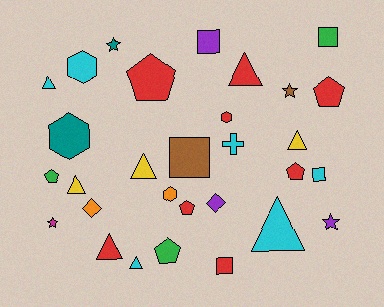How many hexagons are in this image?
There are 4 hexagons.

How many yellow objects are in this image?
There are 3 yellow objects.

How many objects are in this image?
There are 30 objects.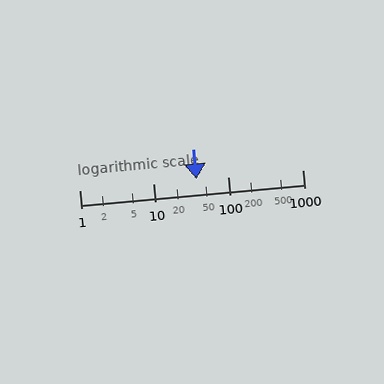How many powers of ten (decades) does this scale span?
The scale spans 3 decades, from 1 to 1000.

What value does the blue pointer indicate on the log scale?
The pointer indicates approximately 37.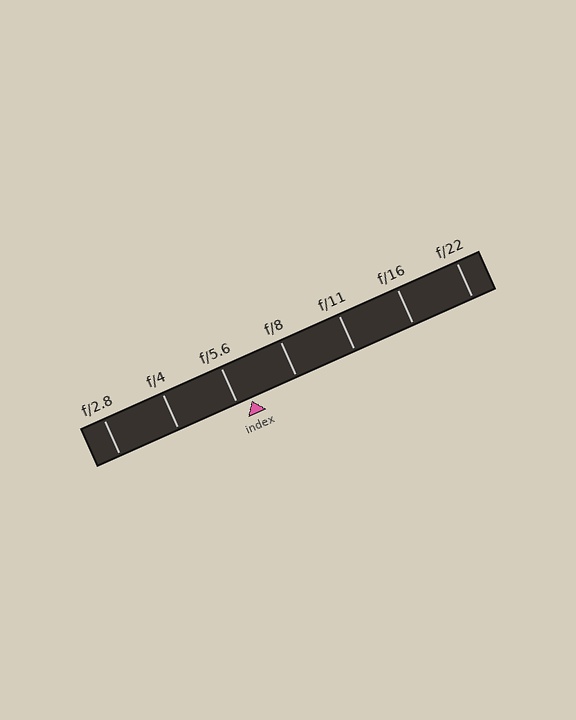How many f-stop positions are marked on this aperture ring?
There are 7 f-stop positions marked.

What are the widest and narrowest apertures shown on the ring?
The widest aperture shown is f/2.8 and the narrowest is f/22.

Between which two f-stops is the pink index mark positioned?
The index mark is between f/5.6 and f/8.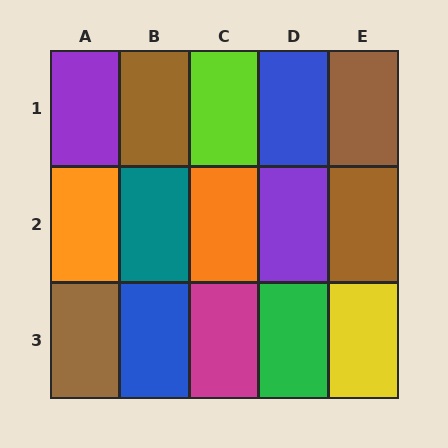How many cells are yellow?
1 cell is yellow.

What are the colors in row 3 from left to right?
Brown, blue, magenta, green, yellow.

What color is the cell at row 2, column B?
Teal.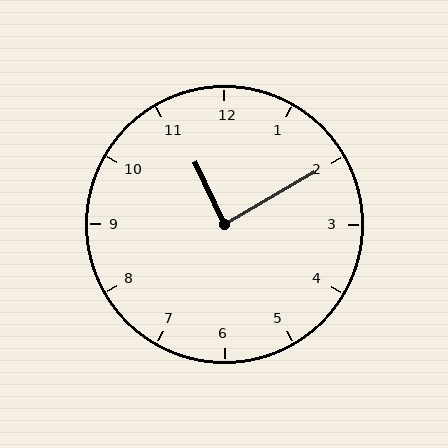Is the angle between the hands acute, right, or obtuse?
It is right.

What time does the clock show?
11:10.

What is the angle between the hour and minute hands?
Approximately 85 degrees.